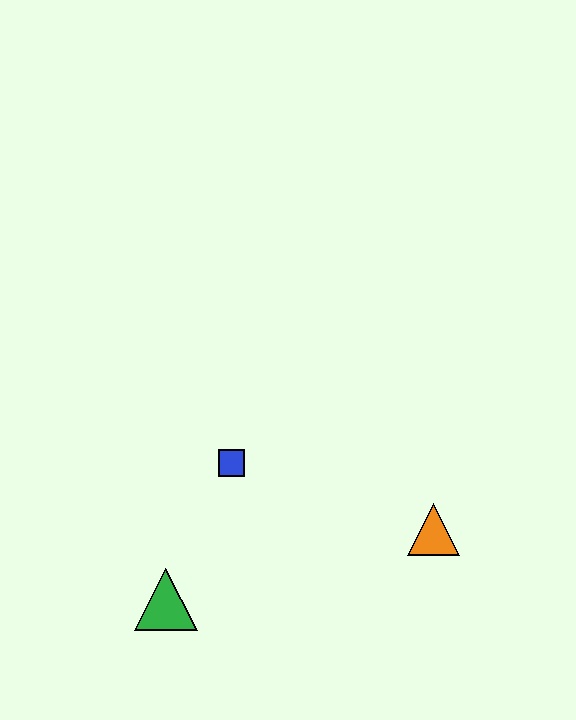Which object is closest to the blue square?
The green triangle is closest to the blue square.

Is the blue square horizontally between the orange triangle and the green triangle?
Yes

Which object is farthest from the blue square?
The orange triangle is farthest from the blue square.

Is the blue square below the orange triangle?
No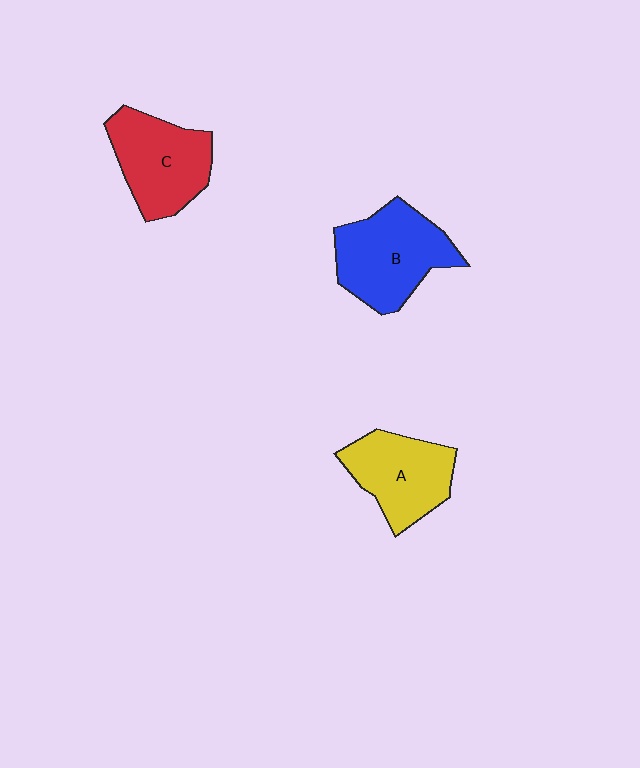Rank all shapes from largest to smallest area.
From largest to smallest: B (blue), C (red), A (yellow).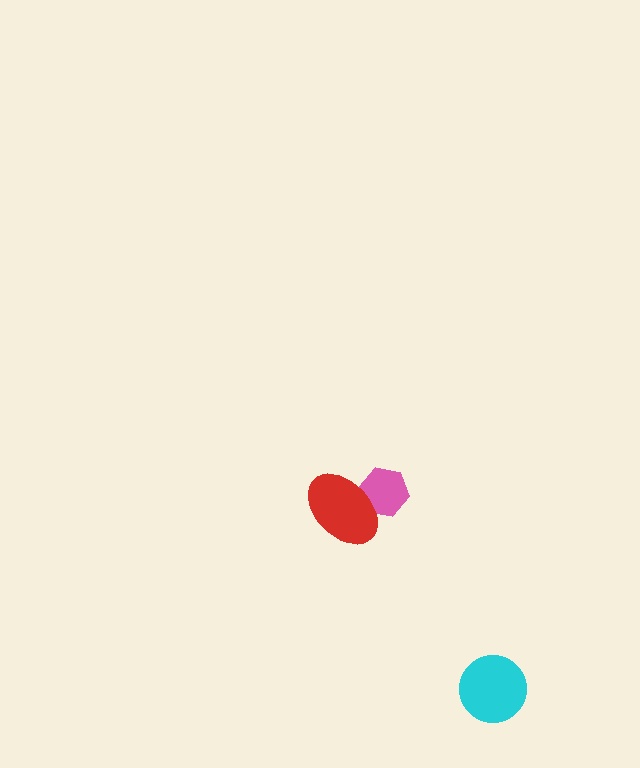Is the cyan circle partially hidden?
No, no other shape covers it.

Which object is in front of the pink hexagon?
The red ellipse is in front of the pink hexagon.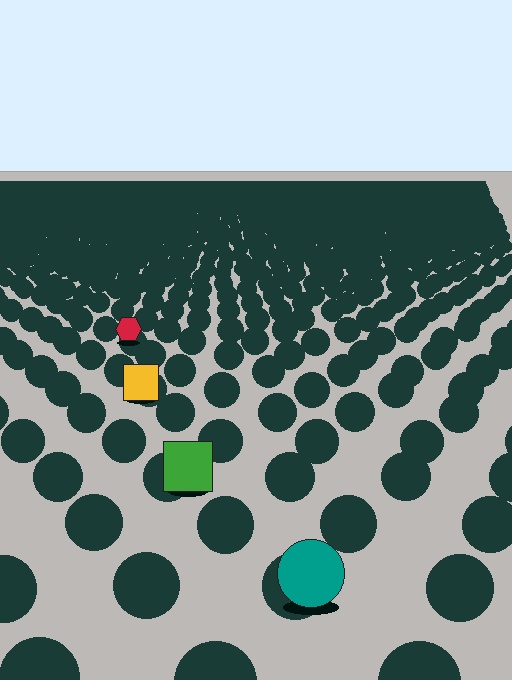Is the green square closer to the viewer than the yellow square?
Yes. The green square is closer — you can tell from the texture gradient: the ground texture is coarser near it.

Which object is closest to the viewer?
The teal circle is closest. The texture marks near it are larger and more spread out.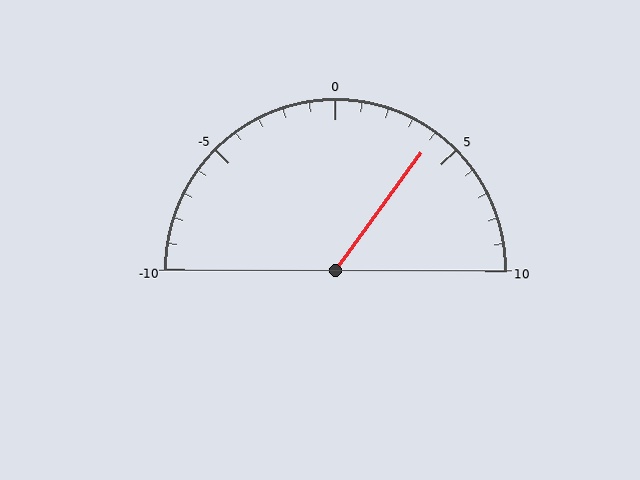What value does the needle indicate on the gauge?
The needle indicates approximately 4.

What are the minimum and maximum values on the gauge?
The gauge ranges from -10 to 10.